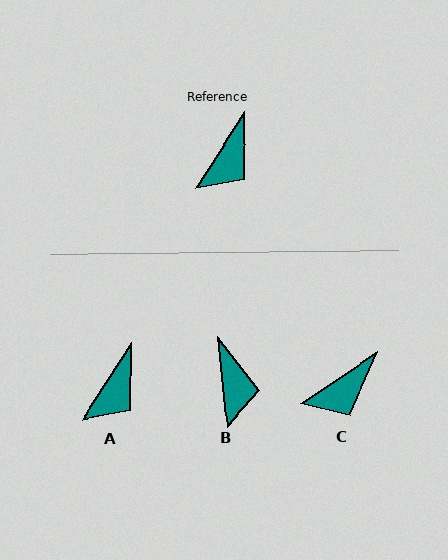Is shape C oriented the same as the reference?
No, it is off by about 24 degrees.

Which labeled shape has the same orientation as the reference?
A.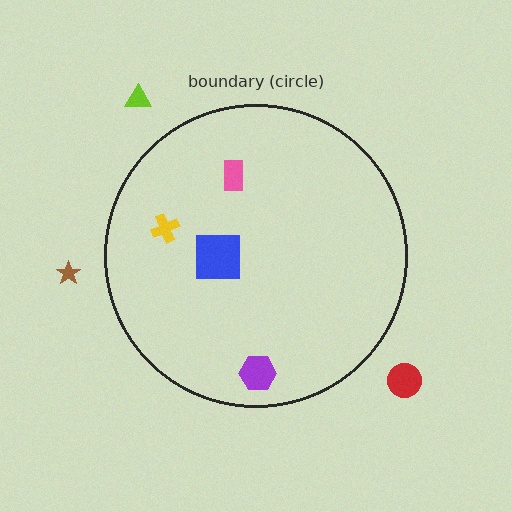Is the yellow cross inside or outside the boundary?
Inside.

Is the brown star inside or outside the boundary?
Outside.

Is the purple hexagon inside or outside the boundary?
Inside.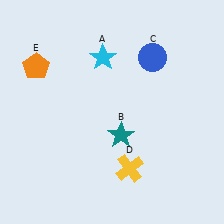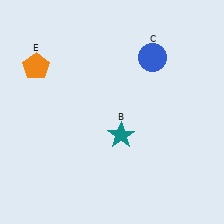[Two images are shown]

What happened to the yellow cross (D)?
The yellow cross (D) was removed in Image 2. It was in the bottom-right area of Image 1.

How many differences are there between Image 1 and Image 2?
There are 2 differences between the two images.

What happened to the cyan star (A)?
The cyan star (A) was removed in Image 2. It was in the top-left area of Image 1.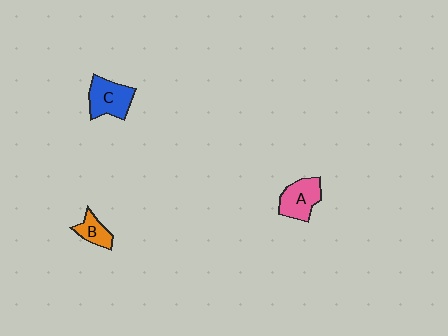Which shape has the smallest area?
Shape B (orange).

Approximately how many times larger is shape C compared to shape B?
Approximately 1.8 times.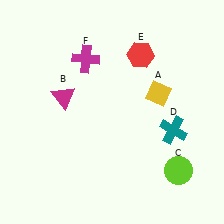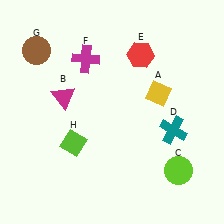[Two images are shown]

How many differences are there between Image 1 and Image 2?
There are 2 differences between the two images.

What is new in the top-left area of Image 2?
A brown circle (G) was added in the top-left area of Image 2.